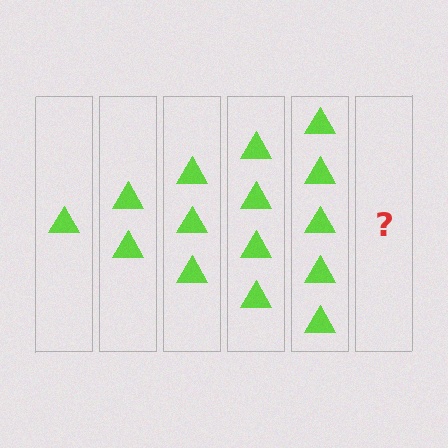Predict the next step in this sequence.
The next step is 6 triangles.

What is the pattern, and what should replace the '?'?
The pattern is that each step adds one more triangle. The '?' should be 6 triangles.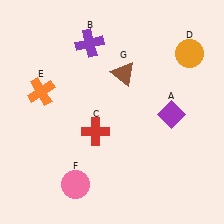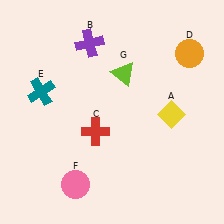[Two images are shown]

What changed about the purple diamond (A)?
In Image 1, A is purple. In Image 2, it changed to yellow.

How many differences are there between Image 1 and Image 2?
There are 3 differences between the two images.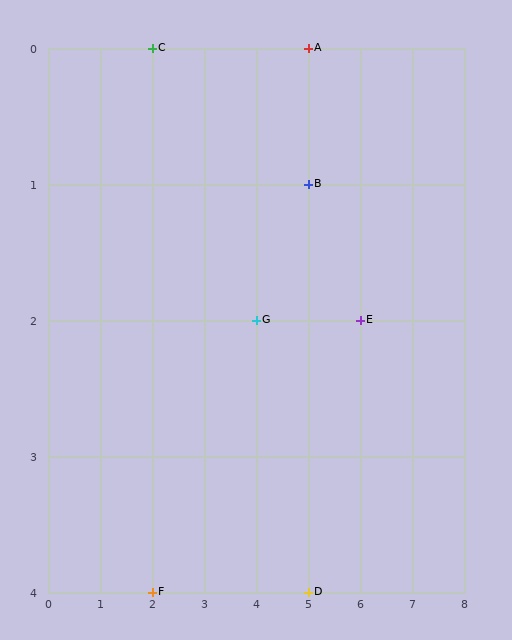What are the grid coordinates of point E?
Point E is at grid coordinates (6, 2).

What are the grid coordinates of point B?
Point B is at grid coordinates (5, 1).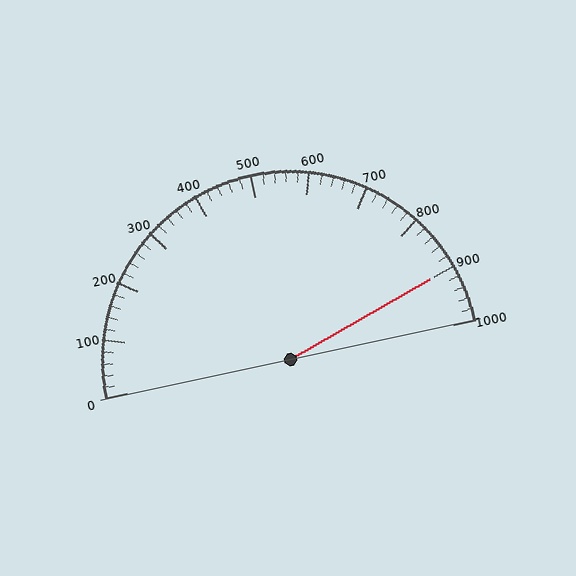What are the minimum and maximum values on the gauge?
The gauge ranges from 0 to 1000.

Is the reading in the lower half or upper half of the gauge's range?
The reading is in the upper half of the range (0 to 1000).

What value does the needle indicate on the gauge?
The needle indicates approximately 900.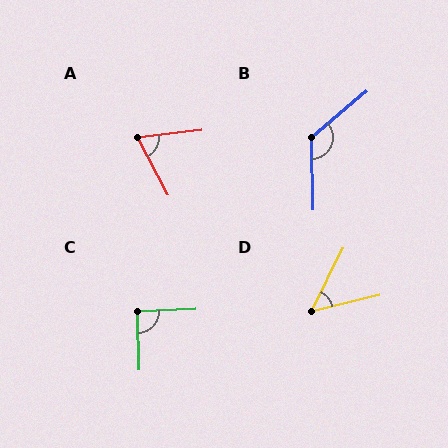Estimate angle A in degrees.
Approximately 69 degrees.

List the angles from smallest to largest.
D (50°), A (69°), C (92°), B (129°).